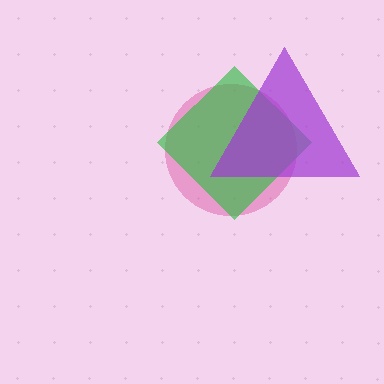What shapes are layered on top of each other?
The layered shapes are: a pink circle, a green diamond, a purple triangle.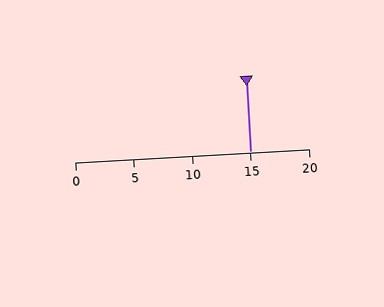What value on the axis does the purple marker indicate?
The marker indicates approximately 15.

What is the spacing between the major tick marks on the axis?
The major ticks are spaced 5 apart.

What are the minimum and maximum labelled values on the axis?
The axis runs from 0 to 20.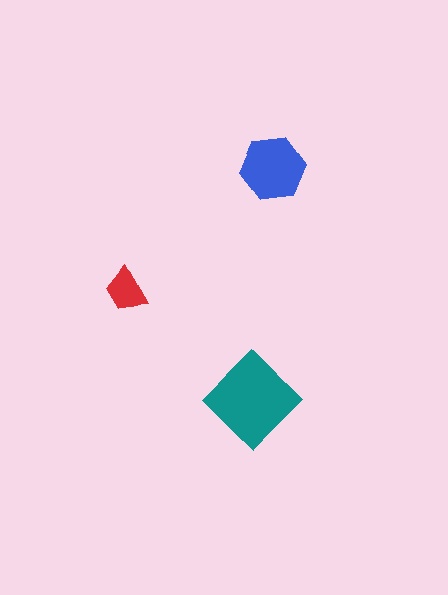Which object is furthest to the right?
The blue hexagon is rightmost.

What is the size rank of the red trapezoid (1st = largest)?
3rd.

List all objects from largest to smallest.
The teal diamond, the blue hexagon, the red trapezoid.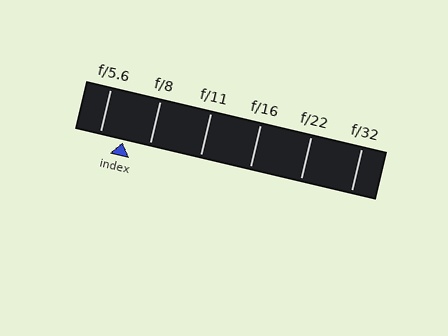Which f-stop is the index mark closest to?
The index mark is closest to f/5.6.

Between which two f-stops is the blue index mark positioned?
The index mark is between f/5.6 and f/8.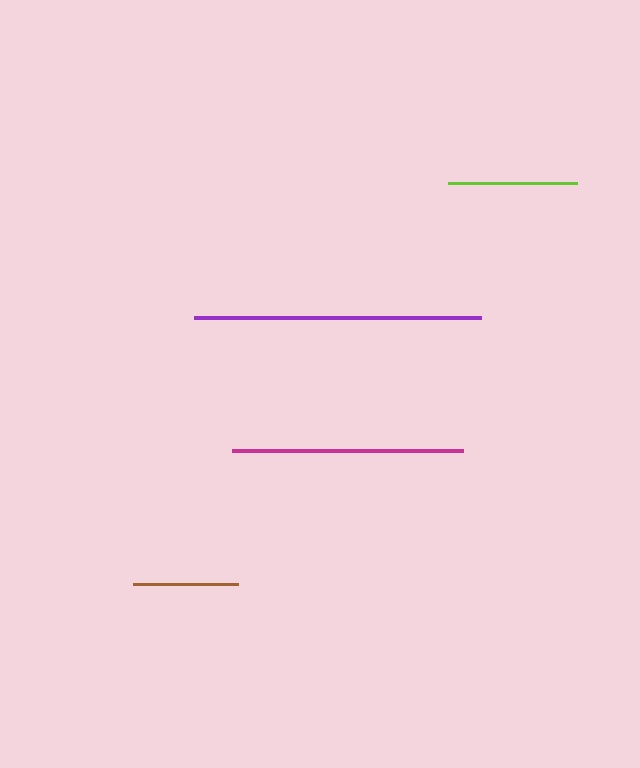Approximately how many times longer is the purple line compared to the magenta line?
The purple line is approximately 1.2 times the length of the magenta line.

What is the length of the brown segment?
The brown segment is approximately 106 pixels long.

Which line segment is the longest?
The purple line is the longest at approximately 287 pixels.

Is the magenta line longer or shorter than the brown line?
The magenta line is longer than the brown line.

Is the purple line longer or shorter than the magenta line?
The purple line is longer than the magenta line.